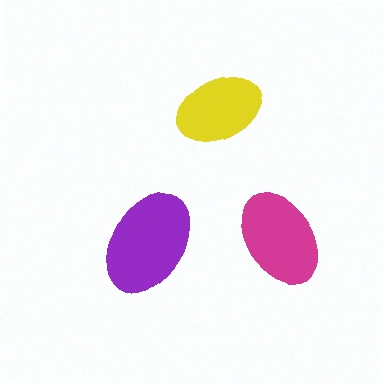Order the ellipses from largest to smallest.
the purple one, the magenta one, the yellow one.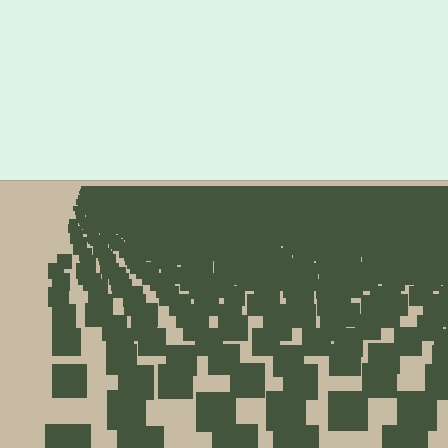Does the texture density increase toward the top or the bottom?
Density increases toward the top.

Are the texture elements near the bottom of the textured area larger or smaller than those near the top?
Larger. Near the bottom, elements are closer to the viewer and appear at a bigger on-screen size.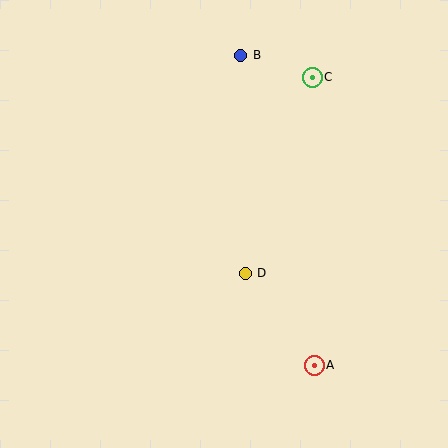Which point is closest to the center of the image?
Point D at (245, 273) is closest to the center.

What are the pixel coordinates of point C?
Point C is at (312, 77).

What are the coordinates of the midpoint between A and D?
The midpoint between A and D is at (280, 319).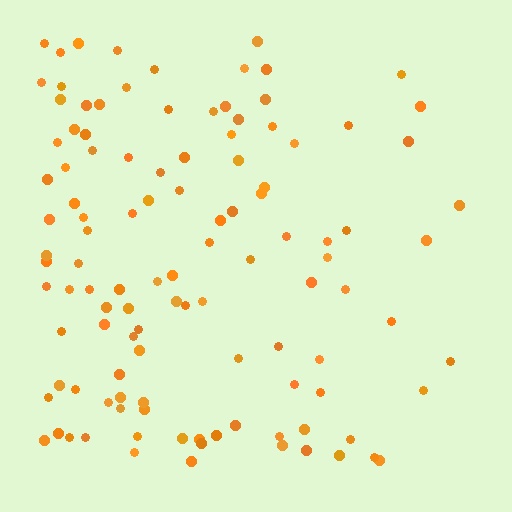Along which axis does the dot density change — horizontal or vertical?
Horizontal.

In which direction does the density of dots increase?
From right to left, with the left side densest.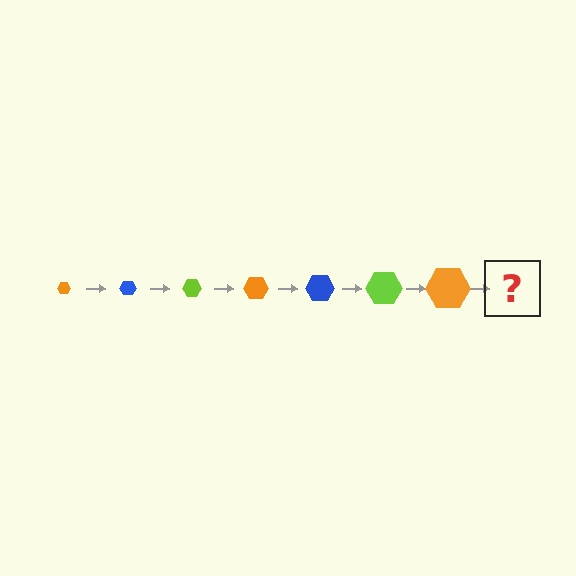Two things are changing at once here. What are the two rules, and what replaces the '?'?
The two rules are that the hexagon grows larger each step and the color cycles through orange, blue, and lime. The '?' should be a blue hexagon, larger than the previous one.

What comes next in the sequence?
The next element should be a blue hexagon, larger than the previous one.